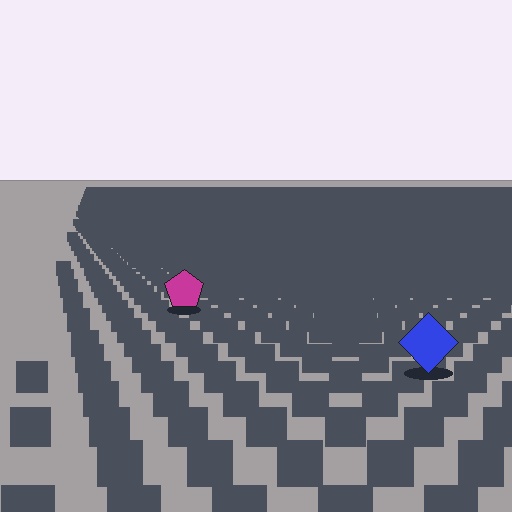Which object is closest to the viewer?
The blue diamond is closest. The texture marks near it are larger and more spread out.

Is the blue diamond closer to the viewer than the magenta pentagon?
Yes. The blue diamond is closer — you can tell from the texture gradient: the ground texture is coarser near it.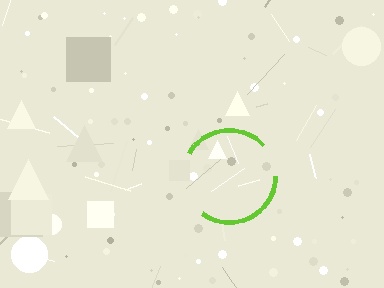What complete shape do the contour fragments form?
The contour fragments form a circle.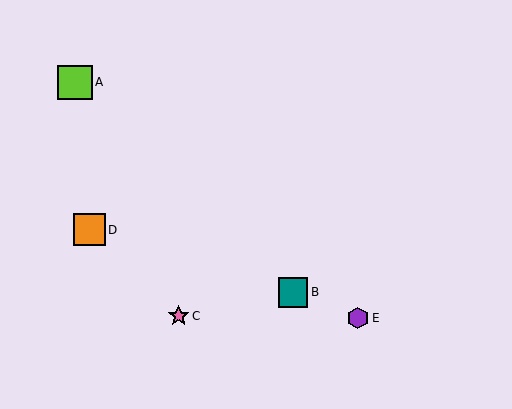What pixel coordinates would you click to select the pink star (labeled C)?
Click at (179, 316) to select the pink star C.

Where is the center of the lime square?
The center of the lime square is at (75, 82).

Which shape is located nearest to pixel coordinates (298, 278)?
The teal square (labeled B) at (293, 292) is nearest to that location.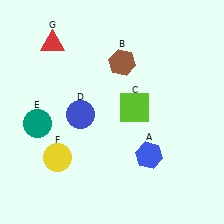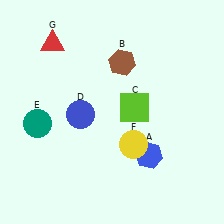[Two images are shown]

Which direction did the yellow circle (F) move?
The yellow circle (F) moved right.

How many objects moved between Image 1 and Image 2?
1 object moved between the two images.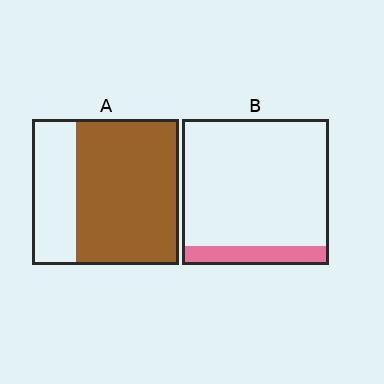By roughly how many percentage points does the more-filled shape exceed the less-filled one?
By roughly 55 percentage points (A over B).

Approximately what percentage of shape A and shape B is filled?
A is approximately 70% and B is approximately 15%.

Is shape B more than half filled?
No.